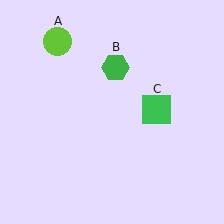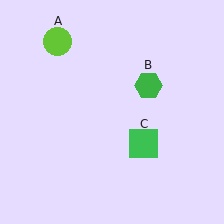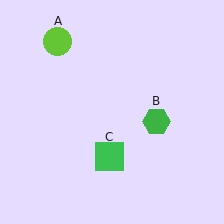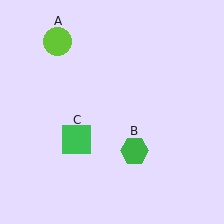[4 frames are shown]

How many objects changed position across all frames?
2 objects changed position: green hexagon (object B), green square (object C).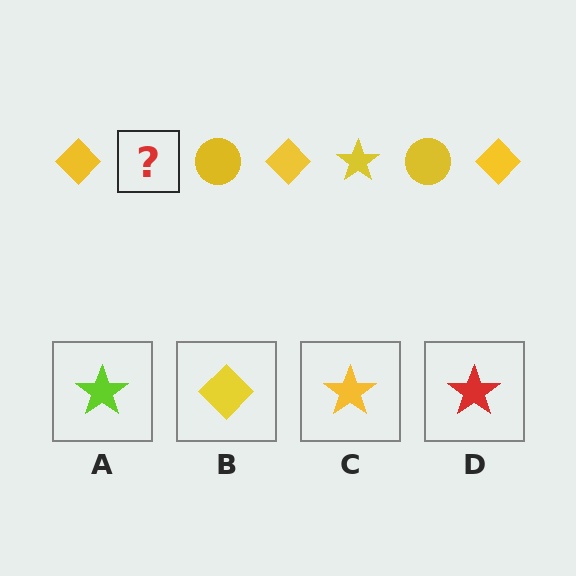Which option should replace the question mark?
Option C.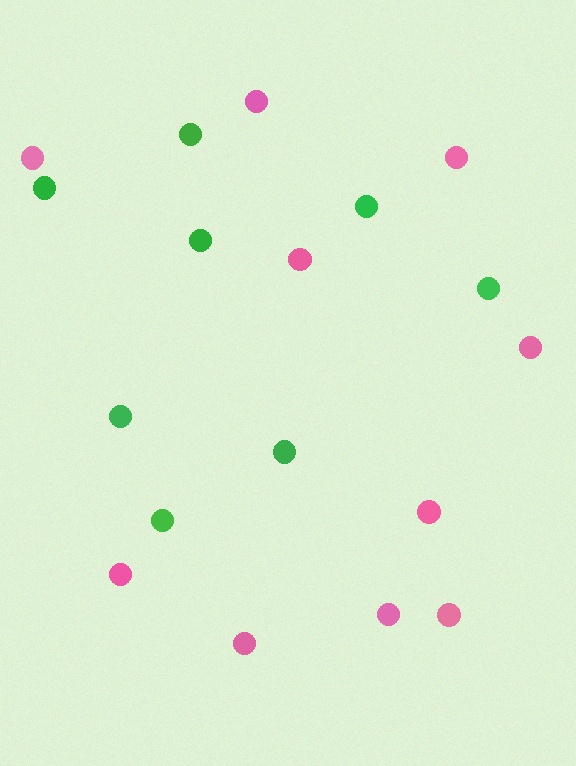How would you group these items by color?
There are 2 groups: one group of green circles (8) and one group of pink circles (10).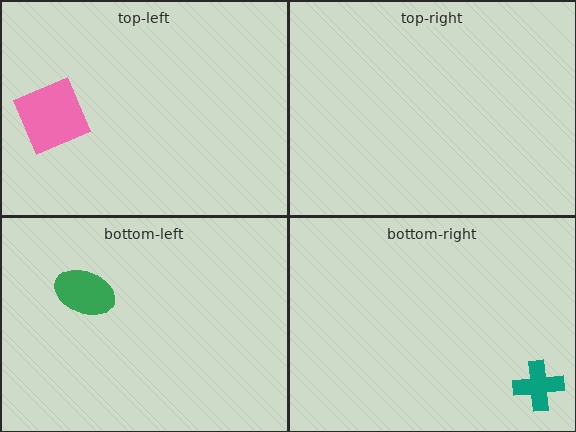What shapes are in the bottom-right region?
The teal cross.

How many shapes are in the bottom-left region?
1.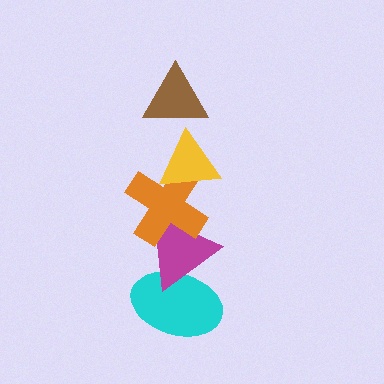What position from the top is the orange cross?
The orange cross is 3rd from the top.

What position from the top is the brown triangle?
The brown triangle is 1st from the top.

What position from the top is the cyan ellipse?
The cyan ellipse is 5th from the top.